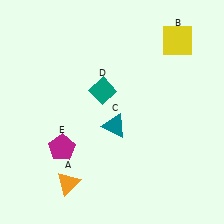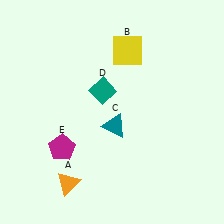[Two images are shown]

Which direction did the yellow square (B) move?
The yellow square (B) moved left.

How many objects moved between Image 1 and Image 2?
1 object moved between the two images.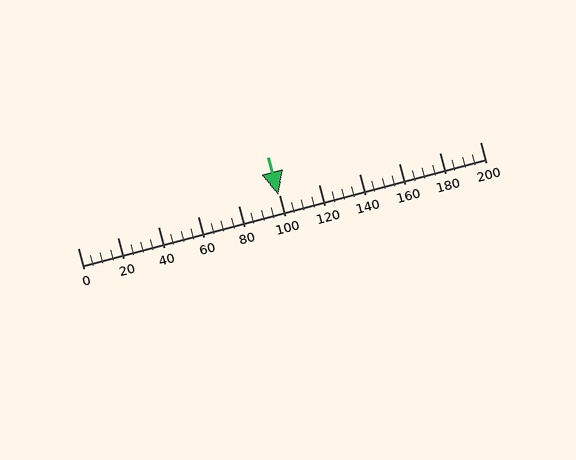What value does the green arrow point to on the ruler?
The green arrow points to approximately 100.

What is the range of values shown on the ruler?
The ruler shows values from 0 to 200.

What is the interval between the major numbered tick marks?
The major tick marks are spaced 20 units apart.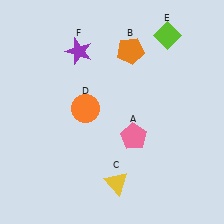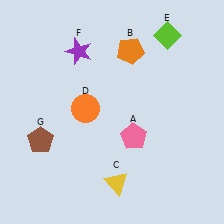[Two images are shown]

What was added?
A brown pentagon (G) was added in Image 2.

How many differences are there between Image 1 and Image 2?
There is 1 difference between the two images.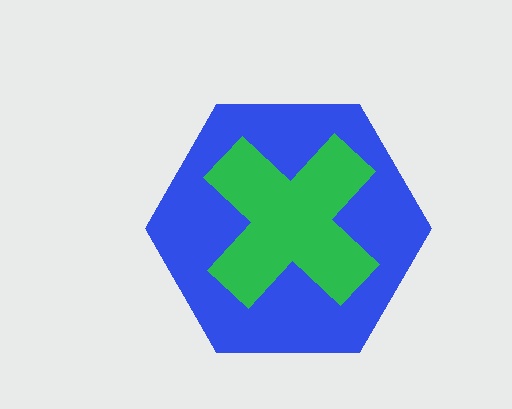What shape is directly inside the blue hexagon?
The green cross.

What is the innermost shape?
The green cross.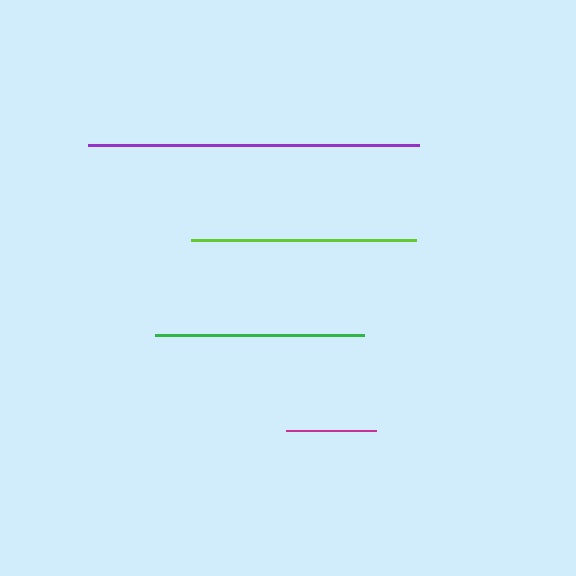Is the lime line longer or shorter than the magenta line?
The lime line is longer than the magenta line.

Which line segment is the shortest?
The magenta line is the shortest at approximately 90 pixels.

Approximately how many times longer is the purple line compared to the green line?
The purple line is approximately 1.6 times the length of the green line.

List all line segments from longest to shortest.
From longest to shortest: purple, lime, green, magenta.